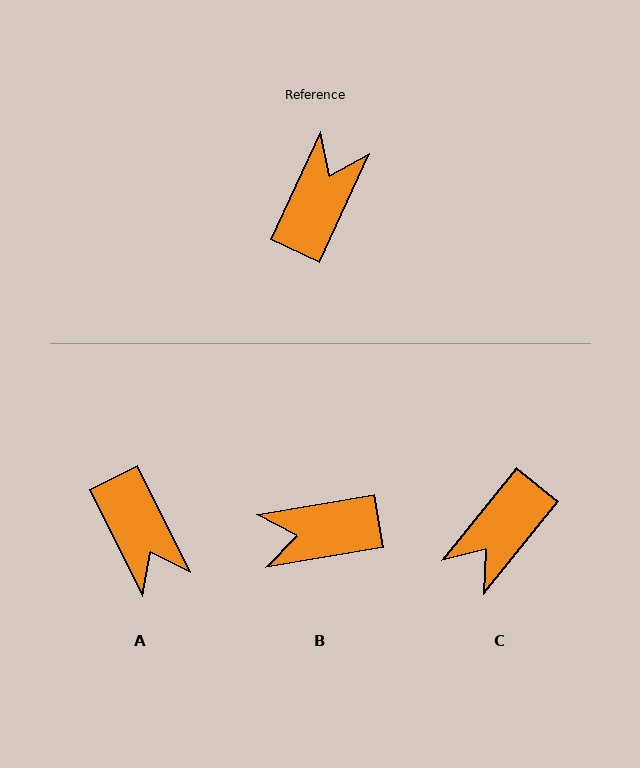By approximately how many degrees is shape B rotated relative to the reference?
Approximately 125 degrees counter-clockwise.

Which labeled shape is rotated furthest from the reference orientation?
C, about 166 degrees away.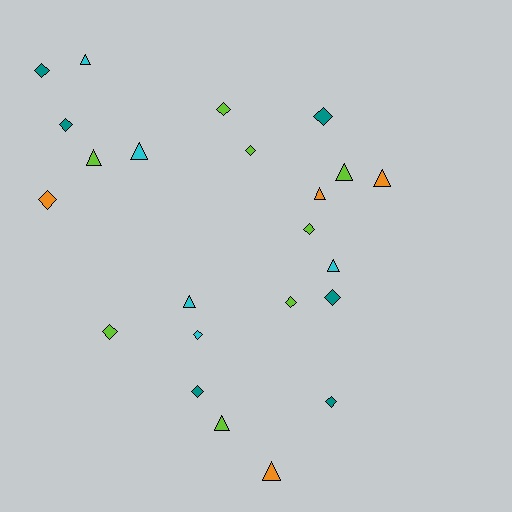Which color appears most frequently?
Lime, with 8 objects.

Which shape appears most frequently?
Diamond, with 13 objects.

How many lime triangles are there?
There are 3 lime triangles.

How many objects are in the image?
There are 23 objects.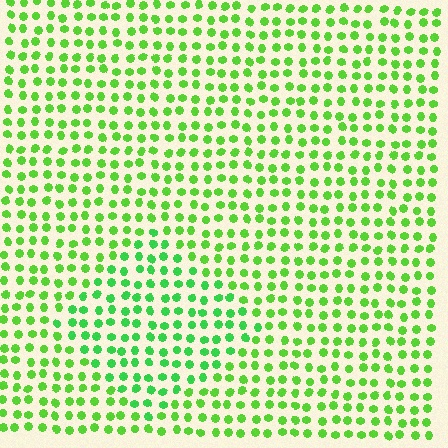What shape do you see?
I see a diamond.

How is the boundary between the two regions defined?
The boundary is defined purely by a slight shift in hue (about 21 degrees). Spacing, size, and orientation are identical on both sides.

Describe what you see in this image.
The image is filled with small lime elements in a uniform arrangement. A diamond-shaped region is visible where the elements are tinted to a slightly different hue, forming a subtle color boundary.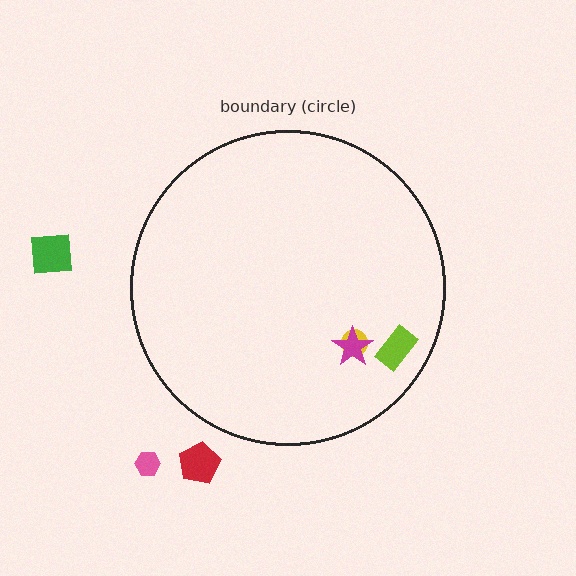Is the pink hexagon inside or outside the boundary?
Outside.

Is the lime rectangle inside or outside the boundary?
Inside.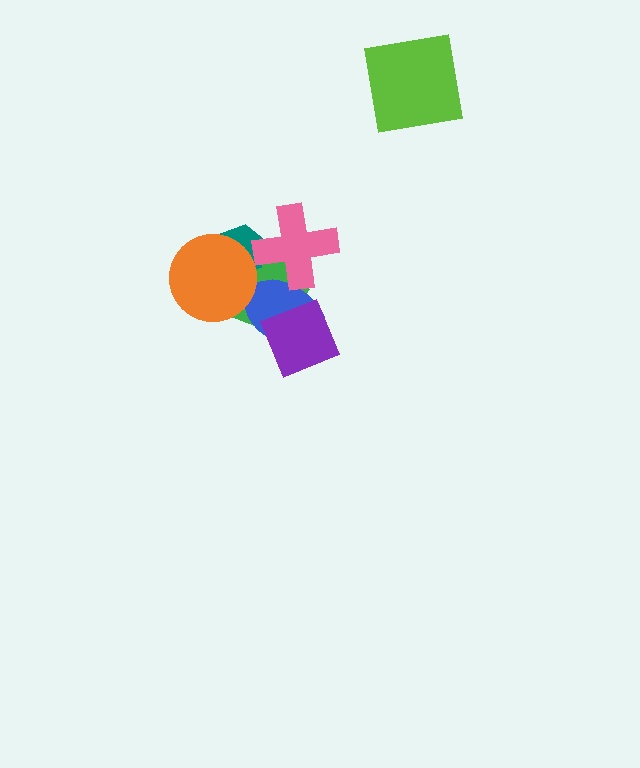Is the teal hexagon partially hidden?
Yes, it is partially covered by another shape.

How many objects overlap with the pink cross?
3 objects overlap with the pink cross.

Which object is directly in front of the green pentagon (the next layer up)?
The blue ellipse is directly in front of the green pentagon.